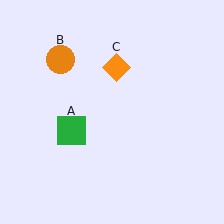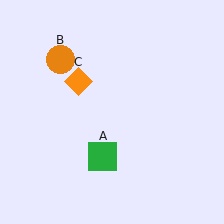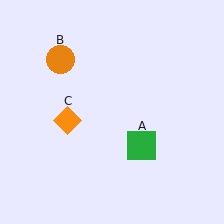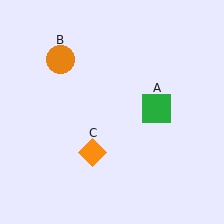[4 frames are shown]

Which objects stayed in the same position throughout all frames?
Orange circle (object B) remained stationary.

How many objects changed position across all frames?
2 objects changed position: green square (object A), orange diamond (object C).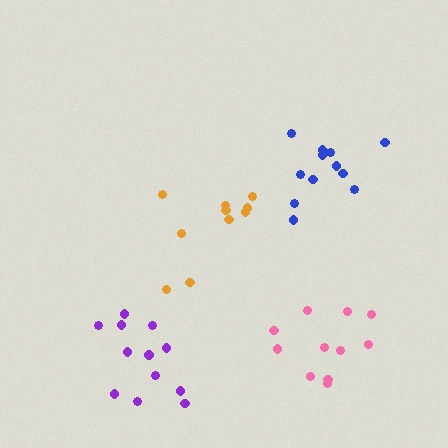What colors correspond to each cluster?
The clusters are colored: blue, pink, purple, orange.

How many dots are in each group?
Group 1: 12 dots, Group 2: 11 dots, Group 3: 12 dots, Group 4: 10 dots (45 total).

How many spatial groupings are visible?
There are 4 spatial groupings.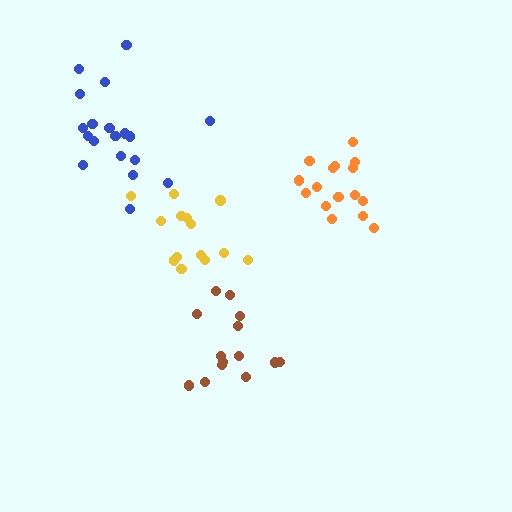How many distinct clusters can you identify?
There are 4 distinct clusters.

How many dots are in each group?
Group 1: 17 dots, Group 2: 19 dots, Group 3: 14 dots, Group 4: 14 dots (64 total).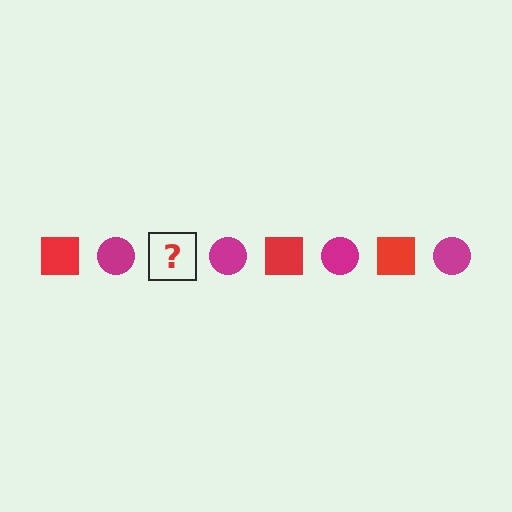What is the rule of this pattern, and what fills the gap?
The rule is that the pattern alternates between red square and magenta circle. The gap should be filled with a red square.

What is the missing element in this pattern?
The missing element is a red square.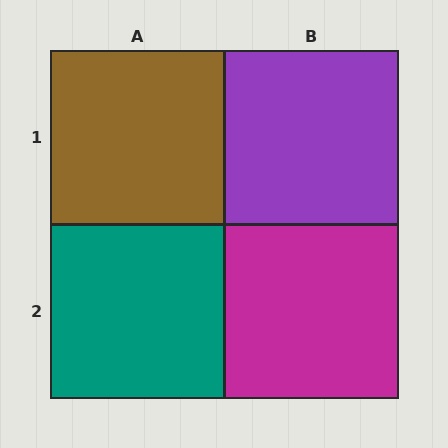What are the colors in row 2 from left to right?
Teal, magenta.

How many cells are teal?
1 cell is teal.